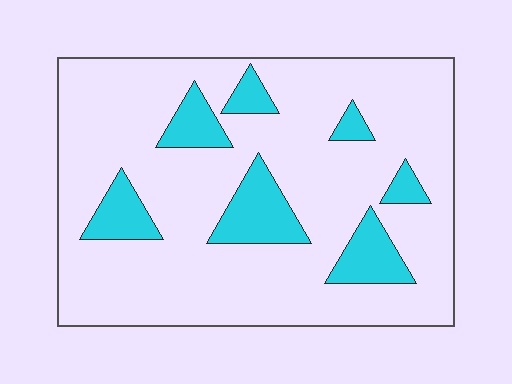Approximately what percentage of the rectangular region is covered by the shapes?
Approximately 15%.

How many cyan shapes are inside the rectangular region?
7.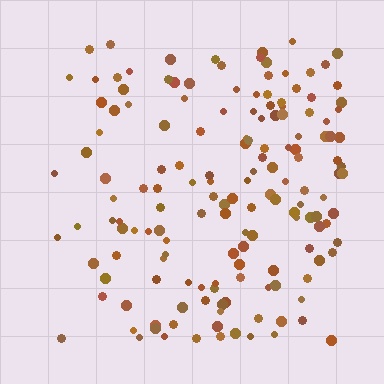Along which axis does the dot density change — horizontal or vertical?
Horizontal.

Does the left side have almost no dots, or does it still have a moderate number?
Still a moderate number, just noticeably fewer than the right.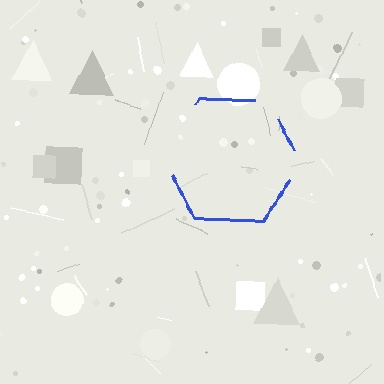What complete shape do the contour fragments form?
The contour fragments form a hexagon.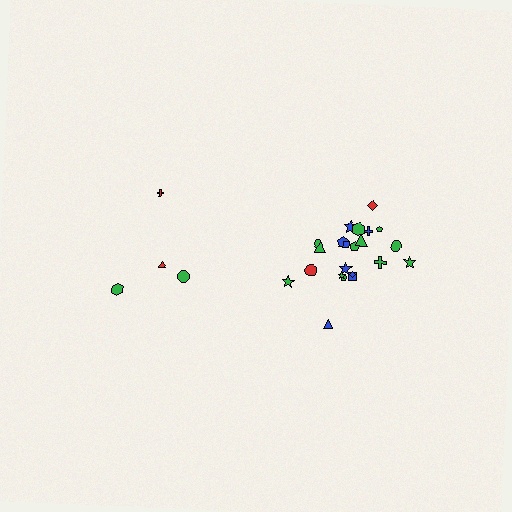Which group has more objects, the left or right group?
The right group.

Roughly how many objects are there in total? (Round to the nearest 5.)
Roughly 25 objects in total.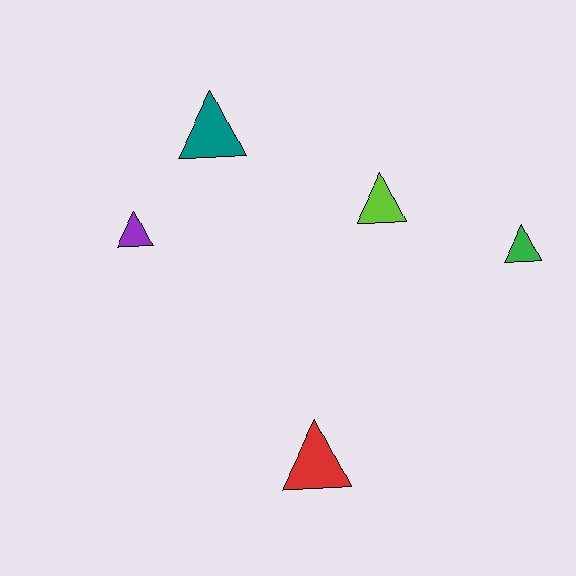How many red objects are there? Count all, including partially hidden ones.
There is 1 red object.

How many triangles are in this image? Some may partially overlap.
There are 5 triangles.